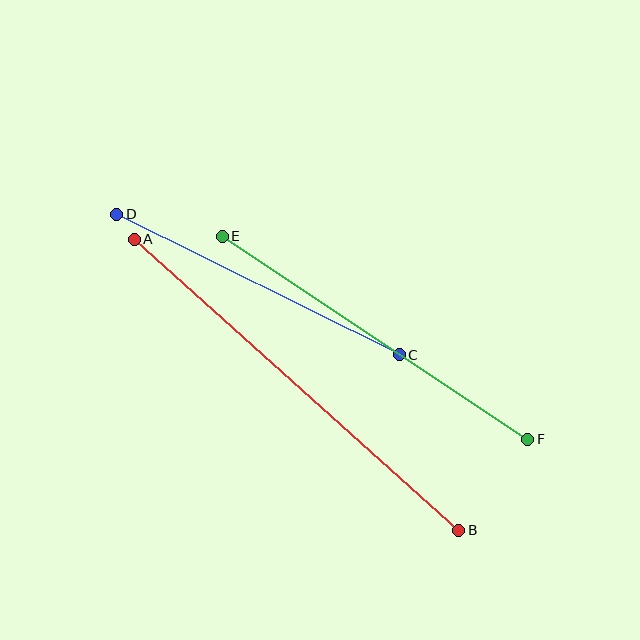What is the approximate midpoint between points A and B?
The midpoint is at approximately (296, 385) pixels.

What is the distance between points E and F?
The distance is approximately 366 pixels.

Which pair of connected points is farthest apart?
Points A and B are farthest apart.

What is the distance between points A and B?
The distance is approximately 436 pixels.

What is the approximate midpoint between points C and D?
The midpoint is at approximately (258, 285) pixels.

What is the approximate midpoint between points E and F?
The midpoint is at approximately (375, 338) pixels.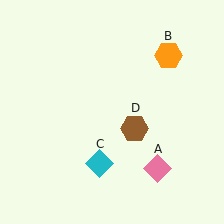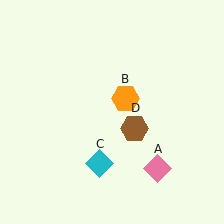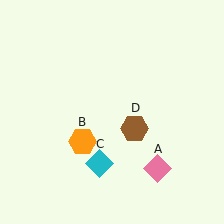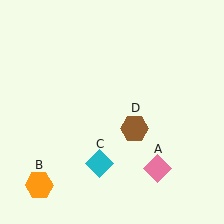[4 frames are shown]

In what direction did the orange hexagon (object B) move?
The orange hexagon (object B) moved down and to the left.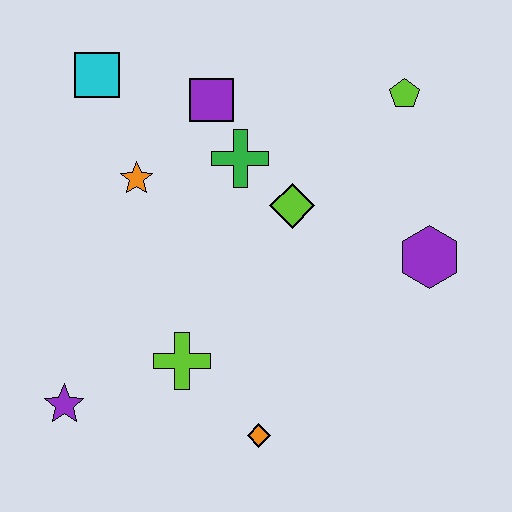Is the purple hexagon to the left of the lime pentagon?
No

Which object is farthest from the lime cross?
The lime pentagon is farthest from the lime cross.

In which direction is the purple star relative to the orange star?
The purple star is below the orange star.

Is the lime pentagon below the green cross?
No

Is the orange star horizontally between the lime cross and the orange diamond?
No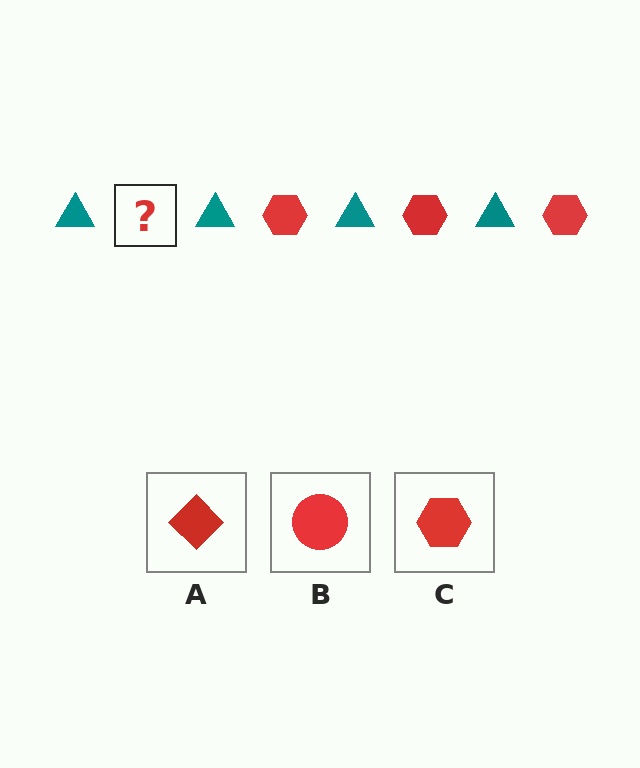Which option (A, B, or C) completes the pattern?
C.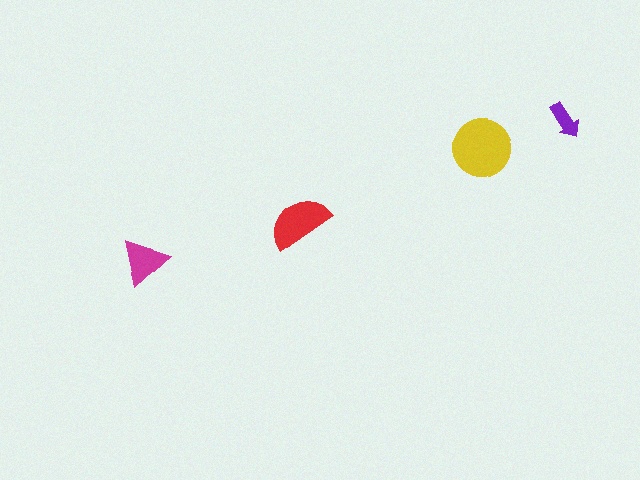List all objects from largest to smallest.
The yellow circle, the red semicircle, the magenta triangle, the purple arrow.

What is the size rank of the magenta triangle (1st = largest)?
3rd.